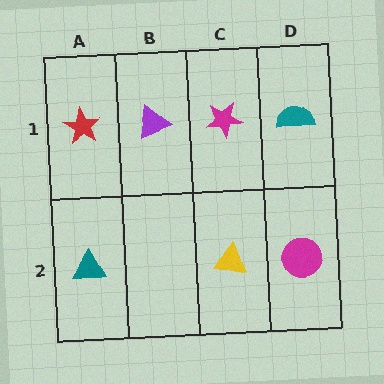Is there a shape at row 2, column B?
No, that cell is empty.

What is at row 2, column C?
A yellow triangle.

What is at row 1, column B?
A purple triangle.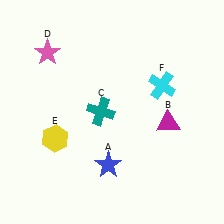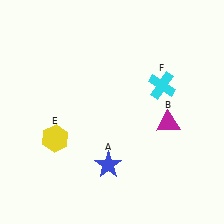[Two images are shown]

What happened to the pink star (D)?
The pink star (D) was removed in Image 2. It was in the top-left area of Image 1.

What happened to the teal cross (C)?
The teal cross (C) was removed in Image 2. It was in the top-left area of Image 1.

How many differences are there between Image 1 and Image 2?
There are 2 differences between the two images.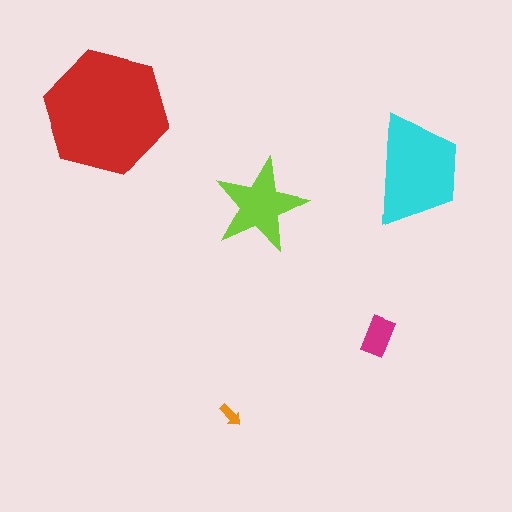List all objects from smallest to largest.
The orange arrow, the magenta rectangle, the lime star, the cyan trapezoid, the red hexagon.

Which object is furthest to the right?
The cyan trapezoid is rightmost.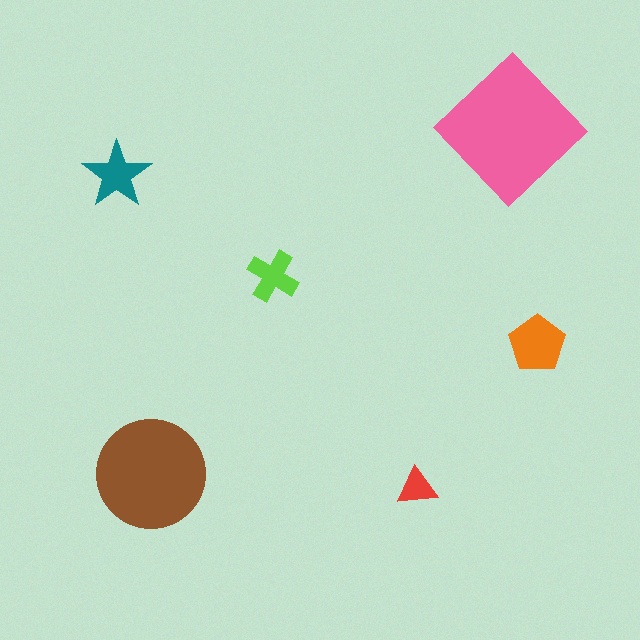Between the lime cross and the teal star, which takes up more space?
The teal star.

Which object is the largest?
The pink diamond.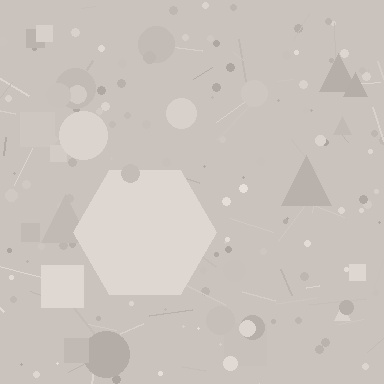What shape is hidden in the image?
A hexagon is hidden in the image.